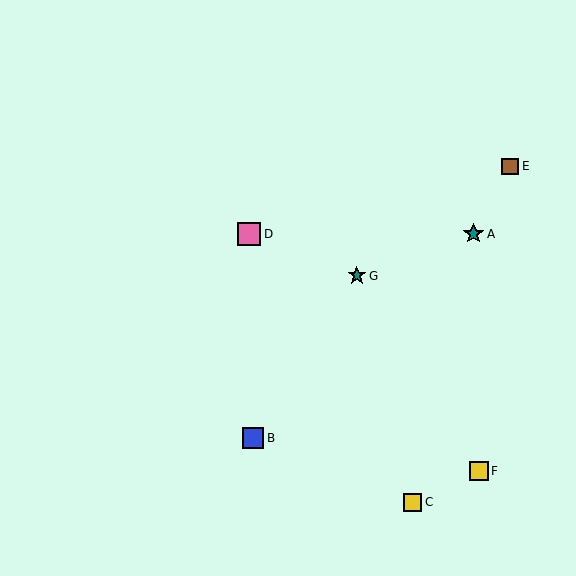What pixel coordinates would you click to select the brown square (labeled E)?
Click at (510, 166) to select the brown square E.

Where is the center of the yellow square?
The center of the yellow square is at (413, 502).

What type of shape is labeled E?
Shape E is a brown square.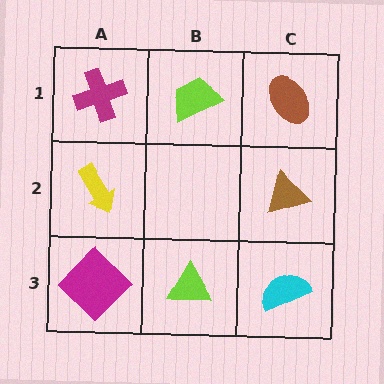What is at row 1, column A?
A magenta cross.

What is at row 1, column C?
A brown ellipse.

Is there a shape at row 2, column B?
No, that cell is empty.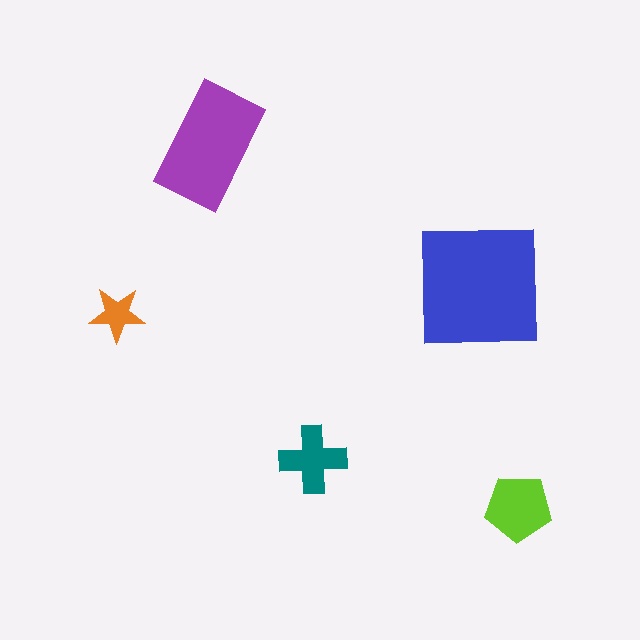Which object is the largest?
The blue square.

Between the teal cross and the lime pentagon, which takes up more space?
The lime pentagon.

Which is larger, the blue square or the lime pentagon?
The blue square.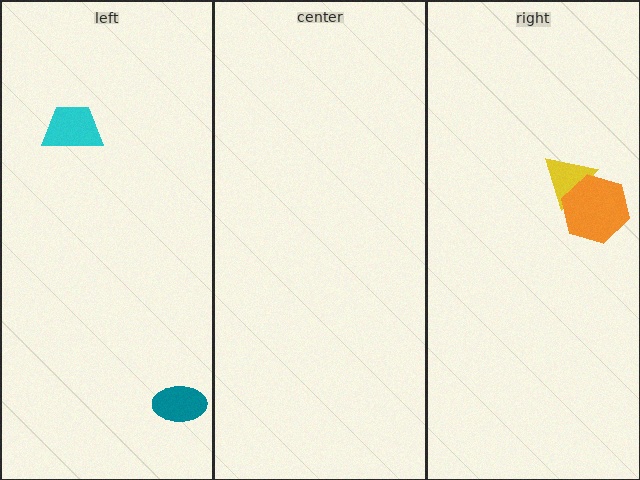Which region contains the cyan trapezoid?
The left region.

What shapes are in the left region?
The teal ellipse, the cyan trapezoid.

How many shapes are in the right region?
2.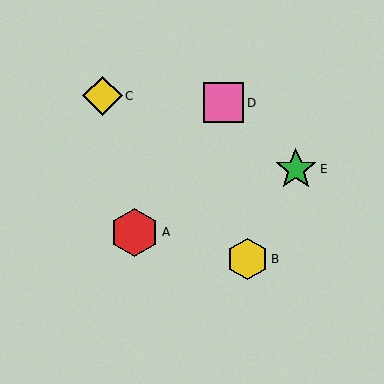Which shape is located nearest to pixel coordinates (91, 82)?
The yellow diamond (labeled C) at (102, 96) is nearest to that location.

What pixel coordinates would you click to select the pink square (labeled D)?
Click at (224, 103) to select the pink square D.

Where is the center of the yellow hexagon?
The center of the yellow hexagon is at (248, 259).